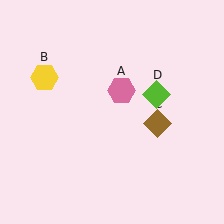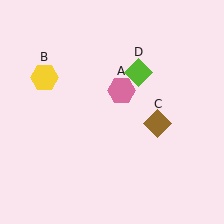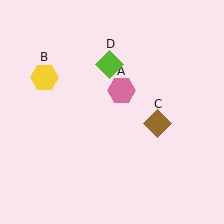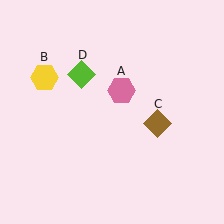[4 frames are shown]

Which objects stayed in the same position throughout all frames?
Pink hexagon (object A) and yellow hexagon (object B) and brown diamond (object C) remained stationary.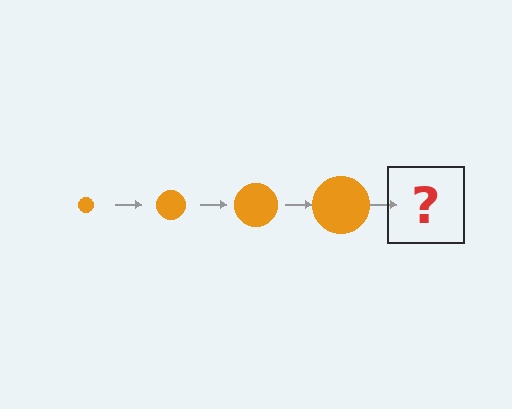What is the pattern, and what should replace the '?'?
The pattern is that the circle gets progressively larger each step. The '?' should be an orange circle, larger than the previous one.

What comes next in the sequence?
The next element should be an orange circle, larger than the previous one.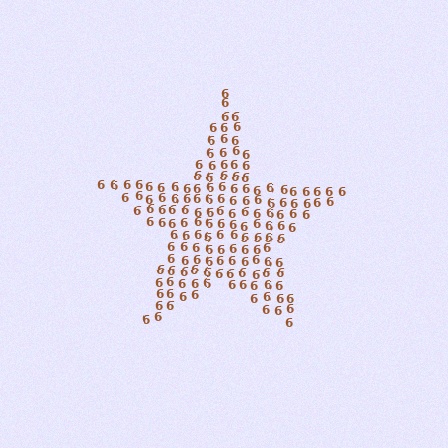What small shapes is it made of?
It is made of small digit 6's.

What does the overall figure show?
The overall figure shows a star.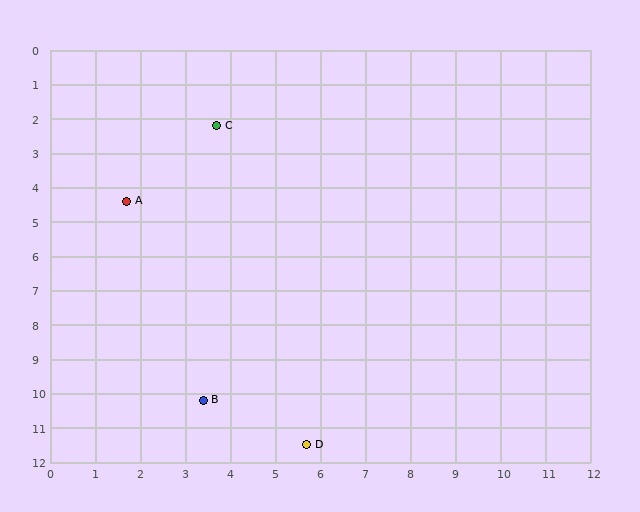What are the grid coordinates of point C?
Point C is at approximately (3.7, 2.2).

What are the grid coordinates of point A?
Point A is at approximately (1.7, 4.4).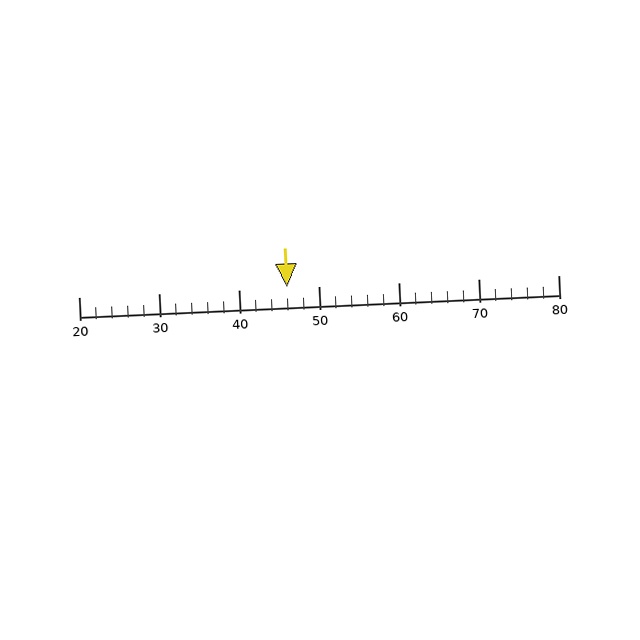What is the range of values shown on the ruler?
The ruler shows values from 20 to 80.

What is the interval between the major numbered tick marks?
The major tick marks are spaced 10 units apart.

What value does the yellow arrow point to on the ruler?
The yellow arrow points to approximately 46.